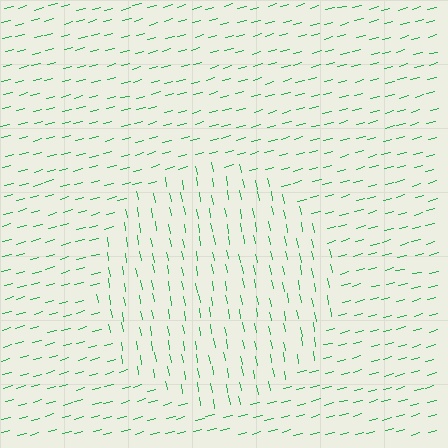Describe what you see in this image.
The image is filled with small green line segments. A circle region in the image has lines oriented differently from the surrounding lines, creating a visible texture boundary.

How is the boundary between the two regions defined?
The boundary is defined purely by a change in line orientation (approximately 85 degrees difference). All lines are the same color and thickness.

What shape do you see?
I see a circle.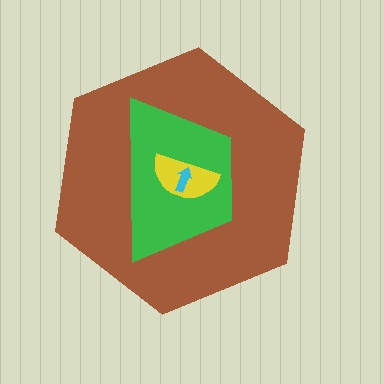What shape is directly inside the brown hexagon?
The green trapezoid.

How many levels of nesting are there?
4.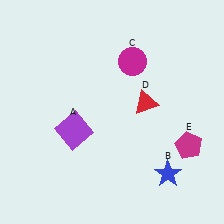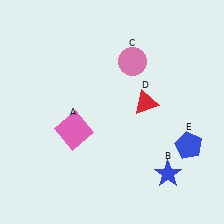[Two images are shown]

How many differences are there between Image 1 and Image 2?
There are 3 differences between the two images.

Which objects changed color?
A changed from purple to pink. C changed from magenta to pink. E changed from magenta to blue.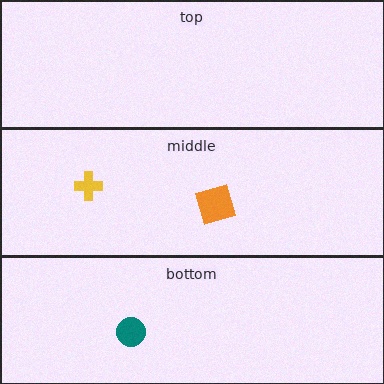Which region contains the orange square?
The middle region.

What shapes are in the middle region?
The yellow cross, the orange square.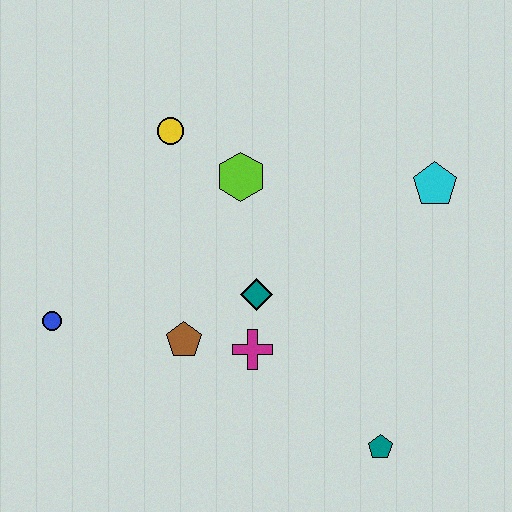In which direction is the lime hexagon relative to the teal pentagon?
The lime hexagon is above the teal pentagon.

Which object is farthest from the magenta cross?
The cyan pentagon is farthest from the magenta cross.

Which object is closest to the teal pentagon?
The magenta cross is closest to the teal pentagon.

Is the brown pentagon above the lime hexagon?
No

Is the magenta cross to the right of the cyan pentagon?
No